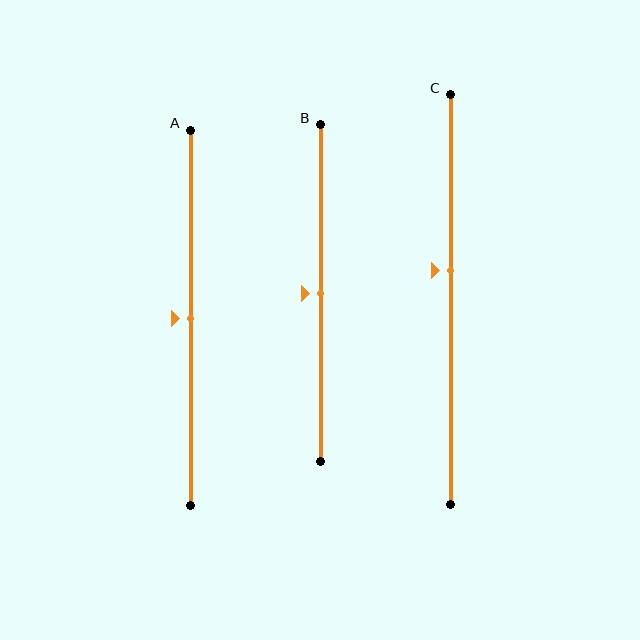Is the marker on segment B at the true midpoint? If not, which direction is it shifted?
Yes, the marker on segment B is at the true midpoint.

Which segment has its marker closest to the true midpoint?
Segment A has its marker closest to the true midpoint.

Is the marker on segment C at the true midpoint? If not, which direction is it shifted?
No, the marker on segment C is shifted upward by about 7% of the segment length.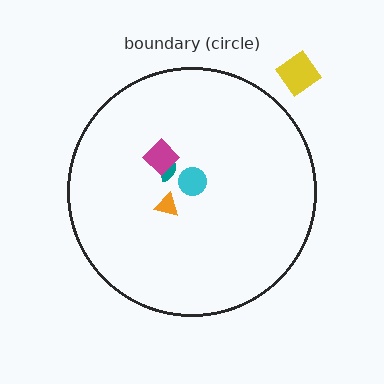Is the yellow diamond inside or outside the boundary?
Outside.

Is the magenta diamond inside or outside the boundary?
Inside.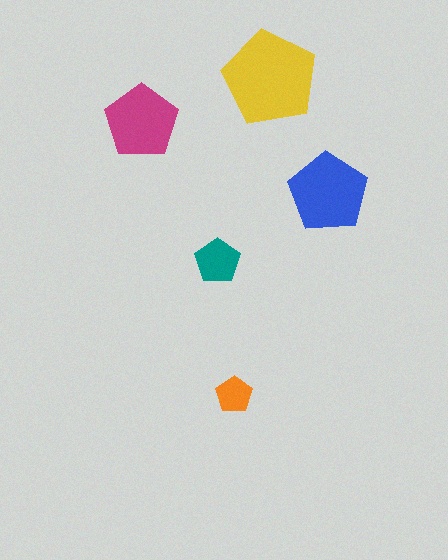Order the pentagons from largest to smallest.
the yellow one, the blue one, the magenta one, the teal one, the orange one.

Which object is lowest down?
The orange pentagon is bottommost.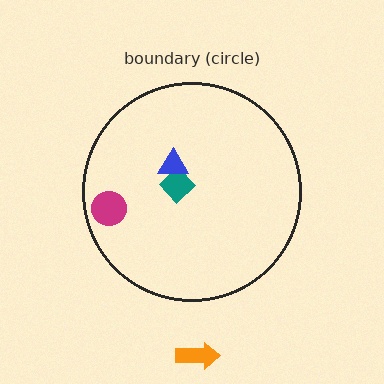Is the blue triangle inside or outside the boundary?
Inside.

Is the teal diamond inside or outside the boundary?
Inside.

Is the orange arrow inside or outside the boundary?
Outside.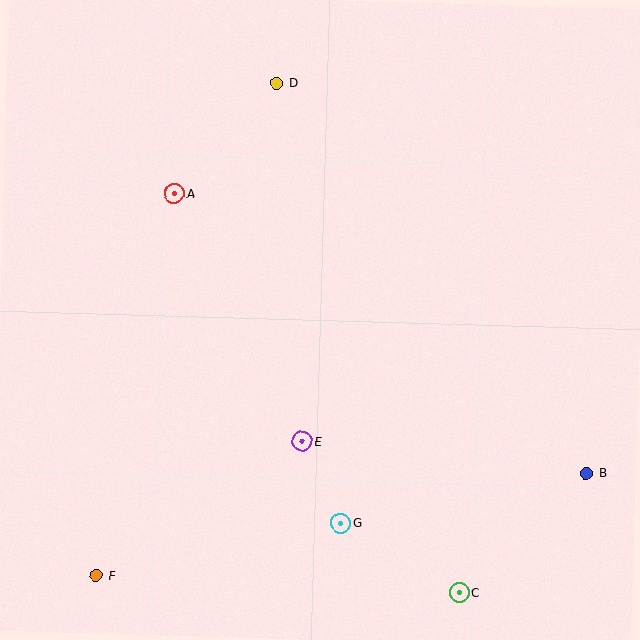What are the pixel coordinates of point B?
Point B is at (586, 473).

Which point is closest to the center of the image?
Point E at (302, 442) is closest to the center.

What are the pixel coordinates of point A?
Point A is at (174, 193).